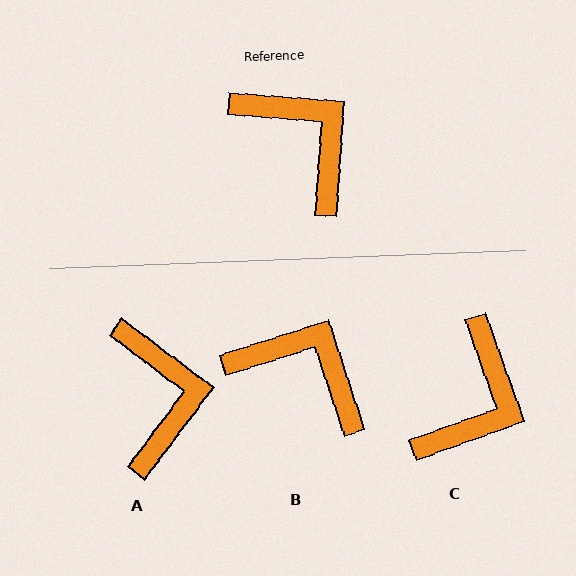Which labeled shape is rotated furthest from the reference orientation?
C, about 66 degrees away.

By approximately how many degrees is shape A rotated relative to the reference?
Approximately 33 degrees clockwise.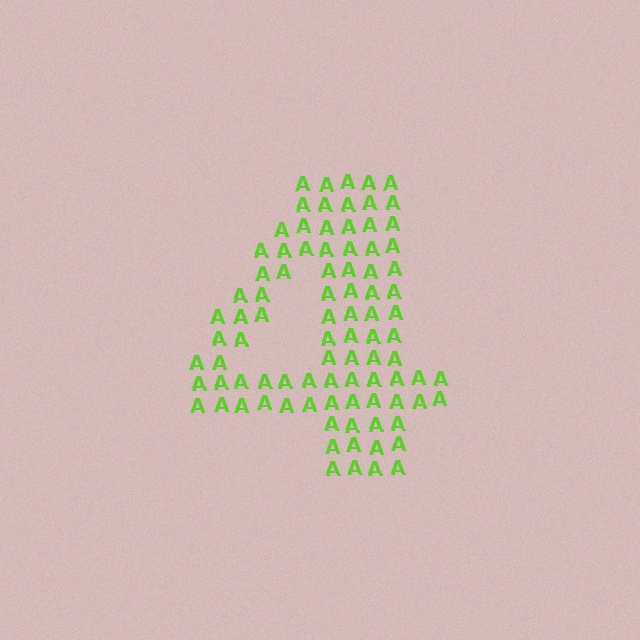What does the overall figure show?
The overall figure shows the digit 4.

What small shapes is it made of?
It is made of small letter A's.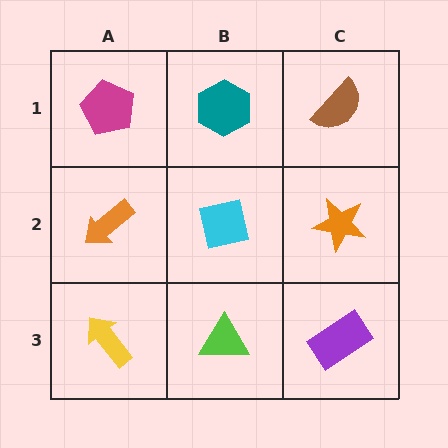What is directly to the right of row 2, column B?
An orange star.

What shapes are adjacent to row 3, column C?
An orange star (row 2, column C), a lime triangle (row 3, column B).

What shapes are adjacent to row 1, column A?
An orange arrow (row 2, column A), a teal hexagon (row 1, column B).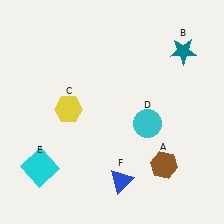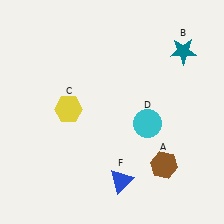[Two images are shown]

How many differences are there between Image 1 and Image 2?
There is 1 difference between the two images.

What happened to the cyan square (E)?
The cyan square (E) was removed in Image 2. It was in the bottom-left area of Image 1.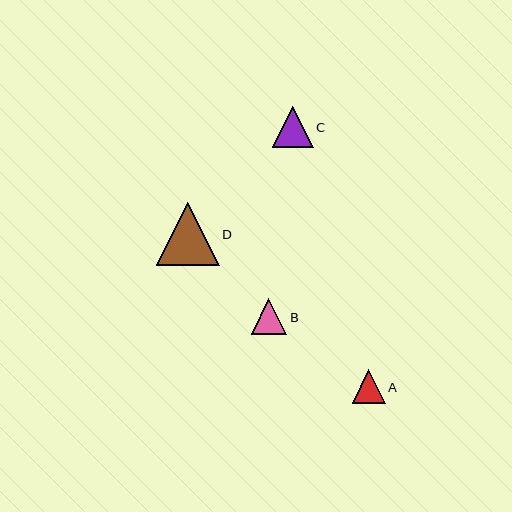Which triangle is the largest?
Triangle D is the largest with a size of approximately 63 pixels.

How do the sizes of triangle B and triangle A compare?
Triangle B and triangle A are approximately the same size.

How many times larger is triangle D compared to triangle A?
Triangle D is approximately 1.9 times the size of triangle A.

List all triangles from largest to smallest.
From largest to smallest: D, C, B, A.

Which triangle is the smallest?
Triangle A is the smallest with a size of approximately 33 pixels.